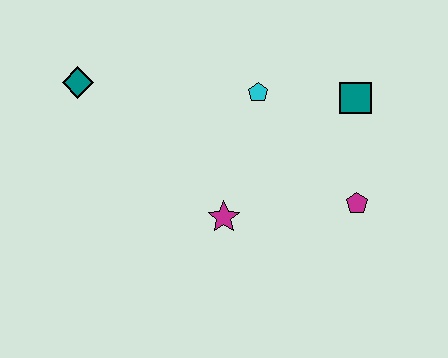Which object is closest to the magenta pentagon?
The teal square is closest to the magenta pentagon.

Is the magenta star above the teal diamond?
No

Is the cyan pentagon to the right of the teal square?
No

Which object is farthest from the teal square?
The teal diamond is farthest from the teal square.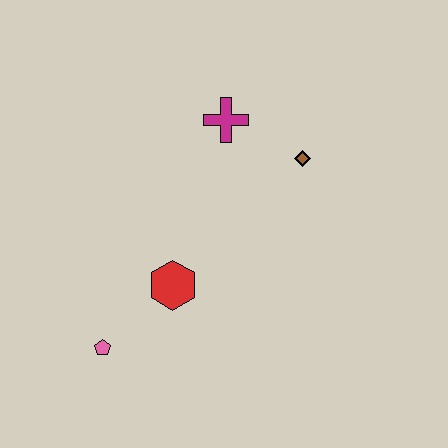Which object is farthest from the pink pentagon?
The brown diamond is farthest from the pink pentagon.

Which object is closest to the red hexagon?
The pink pentagon is closest to the red hexagon.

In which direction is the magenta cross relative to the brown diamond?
The magenta cross is to the left of the brown diamond.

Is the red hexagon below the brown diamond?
Yes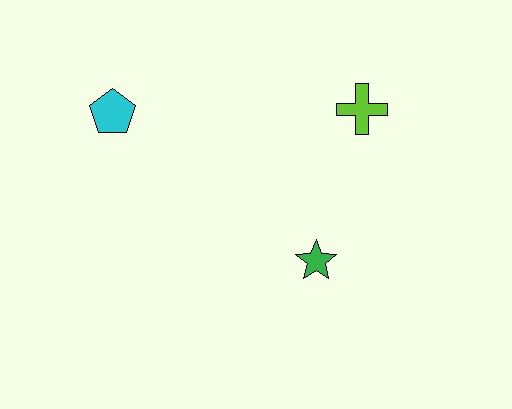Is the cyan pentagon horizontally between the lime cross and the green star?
No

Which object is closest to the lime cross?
The green star is closest to the lime cross.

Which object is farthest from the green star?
The cyan pentagon is farthest from the green star.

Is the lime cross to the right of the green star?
Yes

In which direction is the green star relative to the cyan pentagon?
The green star is to the right of the cyan pentagon.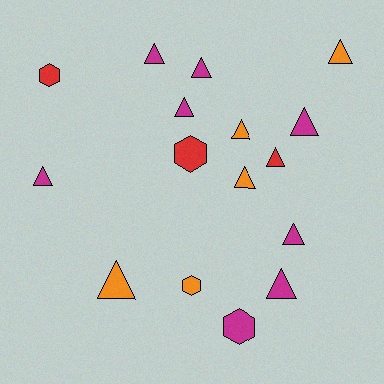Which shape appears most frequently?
Triangle, with 12 objects.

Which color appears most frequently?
Magenta, with 8 objects.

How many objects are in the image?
There are 16 objects.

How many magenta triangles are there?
There are 7 magenta triangles.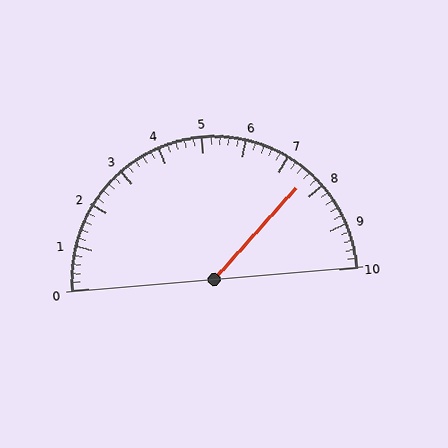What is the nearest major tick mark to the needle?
The nearest major tick mark is 8.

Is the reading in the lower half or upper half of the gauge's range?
The reading is in the upper half of the range (0 to 10).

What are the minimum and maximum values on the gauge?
The gauge ranges from 0 to 10.